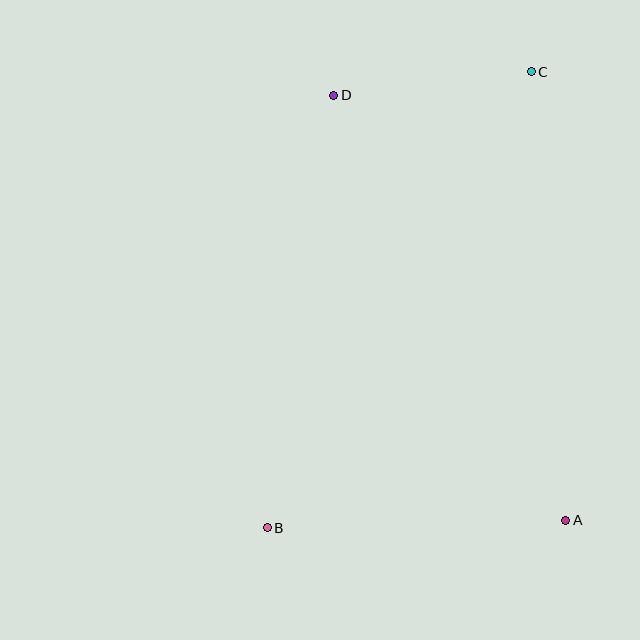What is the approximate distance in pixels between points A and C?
The distance between A and C is approximately 450 pixels.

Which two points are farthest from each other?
Points B and C are farthest from each other.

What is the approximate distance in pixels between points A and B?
The distance between A and B is approximately 298 pixels.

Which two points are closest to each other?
Points C and D are closest to each other.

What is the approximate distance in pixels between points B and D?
The distance between B and D is approximately 437 pixels.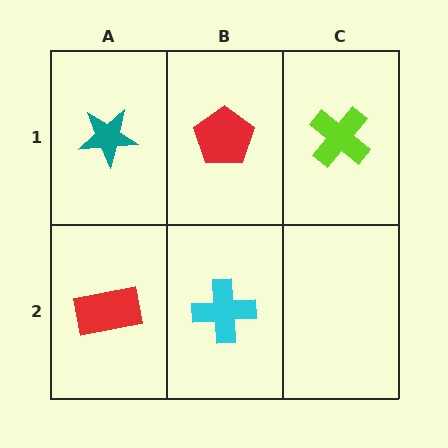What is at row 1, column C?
A lime cross.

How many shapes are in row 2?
2 shapes.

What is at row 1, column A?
A teal star.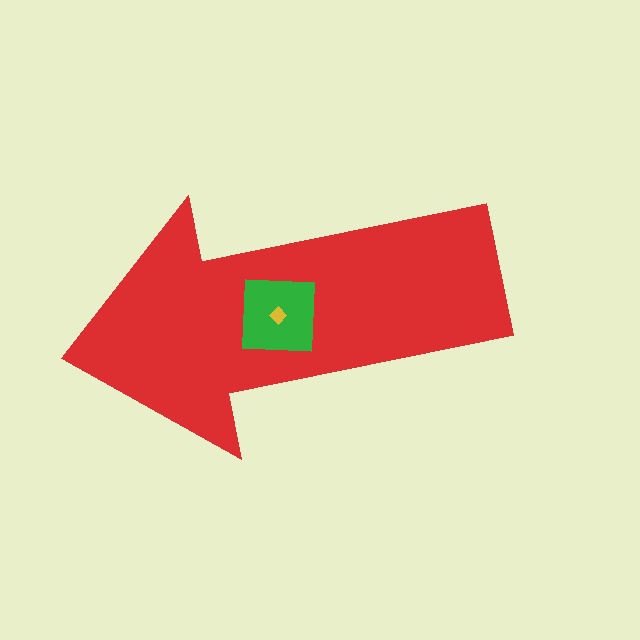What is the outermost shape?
The red arrow.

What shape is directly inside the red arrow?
The green square.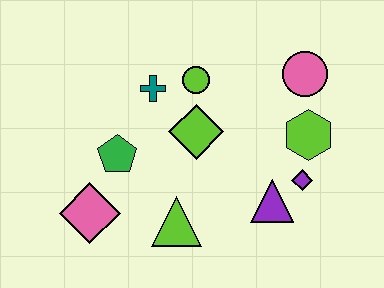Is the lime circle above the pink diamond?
Yes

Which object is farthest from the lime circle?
The pink diamond is farthest from the lime circle.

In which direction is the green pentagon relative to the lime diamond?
The green pentagon is to the left of the lime diamond.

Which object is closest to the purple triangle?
The purple diamond is closest to the purple triangle.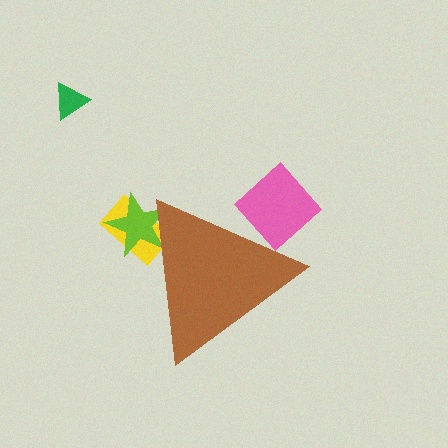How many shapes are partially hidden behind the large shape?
3 shapes are partially hidden.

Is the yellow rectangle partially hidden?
Yes, the yellow rectangle is partially hidden behind the brown triangle.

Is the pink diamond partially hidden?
Yes, the pink diamond is partially hidden behind the brown triangle.